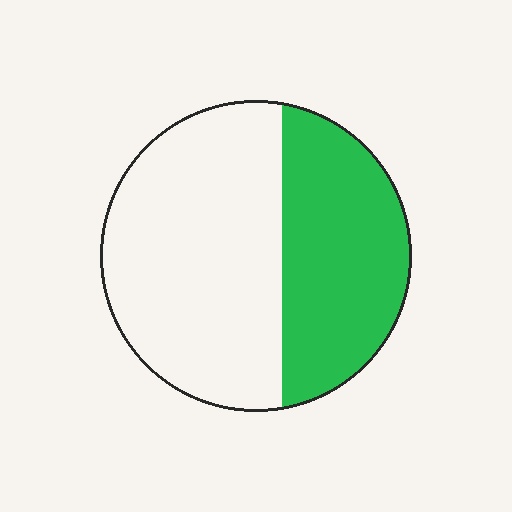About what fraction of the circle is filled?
About two fifths (2/5).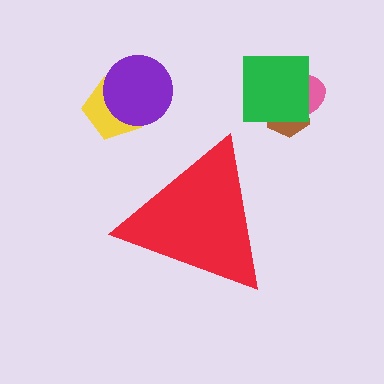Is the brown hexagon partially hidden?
No, the brown hexagon is fully visible.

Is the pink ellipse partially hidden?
No, the pink ellipse is fully visible.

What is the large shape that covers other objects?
A red triangle.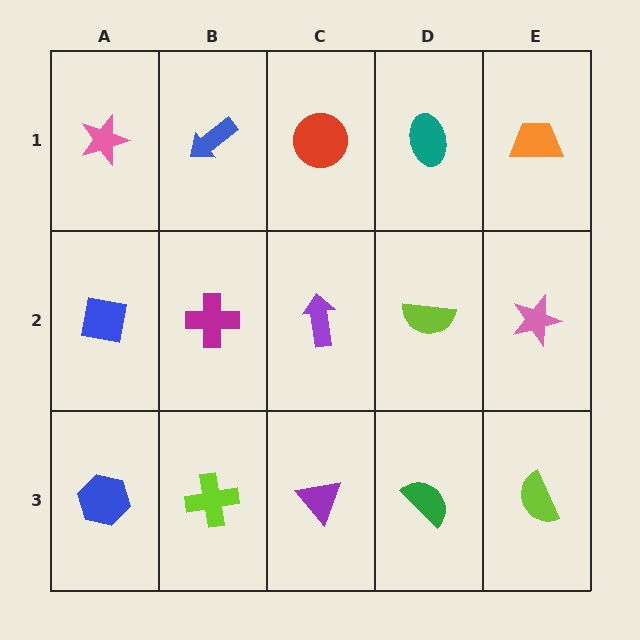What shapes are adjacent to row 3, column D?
A lime semicircle (row 2, column D), a purple triangle (row 3, column C), a lime semicircle (row 3, column E).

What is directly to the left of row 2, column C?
A magenta cross.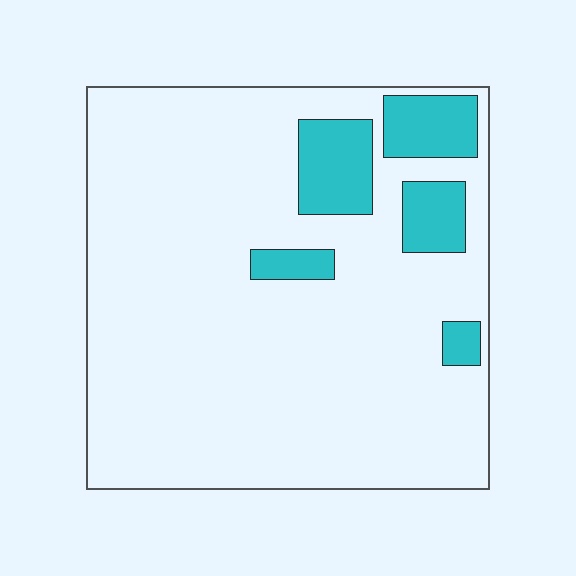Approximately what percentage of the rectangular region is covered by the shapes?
Approximately 15%.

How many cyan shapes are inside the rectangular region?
5.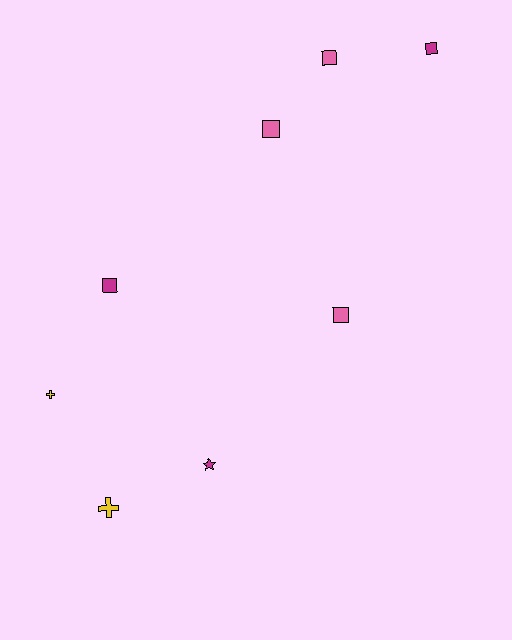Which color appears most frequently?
Magenta, with 3 objects.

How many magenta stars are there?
There is 1 magenta star.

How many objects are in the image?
There are 8 objects.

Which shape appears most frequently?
Square, with 5 objects.